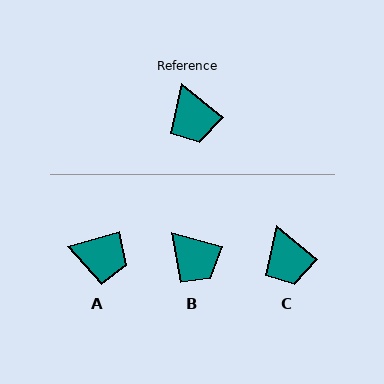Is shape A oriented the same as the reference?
No, it is off by about 54 degrees.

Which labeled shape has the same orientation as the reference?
C.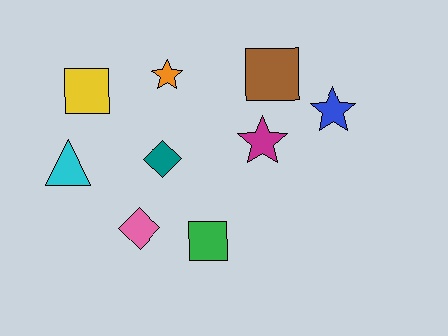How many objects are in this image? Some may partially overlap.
There are 9 objects.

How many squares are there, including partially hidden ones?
There are 3 squares.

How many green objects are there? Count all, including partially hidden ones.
There is 1 green object.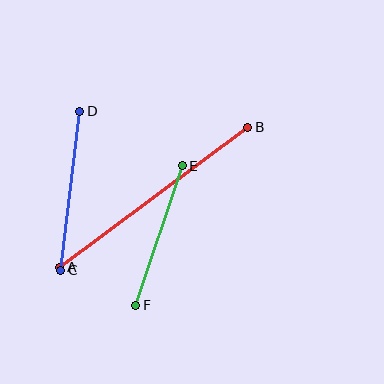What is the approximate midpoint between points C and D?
The midpoint is at approximately (70, 191) pixels.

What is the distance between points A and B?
The distance is approximately 235 pixels.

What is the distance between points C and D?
The distance is approximately 161 pixels.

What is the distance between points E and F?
The distance is approximately 147 pixels.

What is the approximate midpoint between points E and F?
The midpoint is at approximately (159, 235) pixels.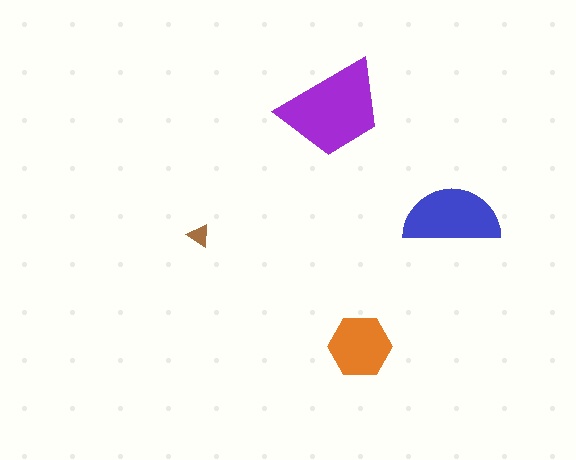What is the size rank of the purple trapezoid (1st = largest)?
1st.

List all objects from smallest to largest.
The brown triangle, the orange hexagon, the blue semicircle, the purple trapezoid.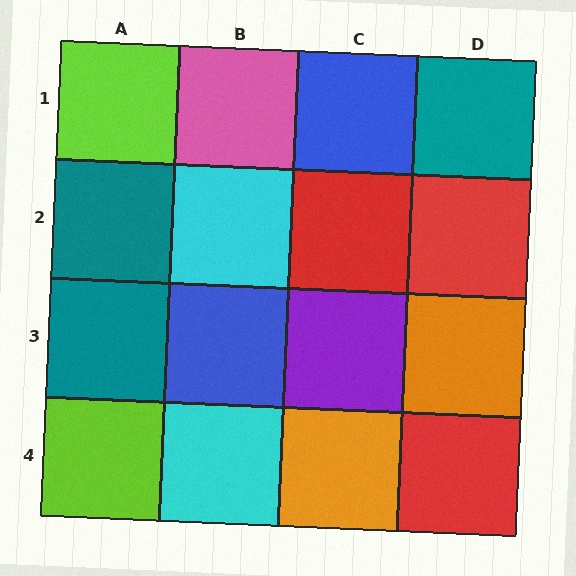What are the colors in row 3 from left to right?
Teal, blue, purple, orange.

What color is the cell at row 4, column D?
Red.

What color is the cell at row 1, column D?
Teal.